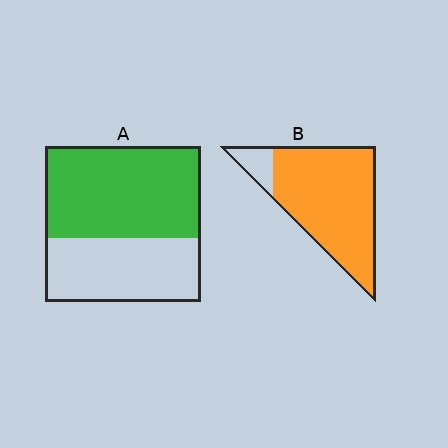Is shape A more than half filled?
Yes.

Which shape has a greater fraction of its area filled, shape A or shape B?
Shape B.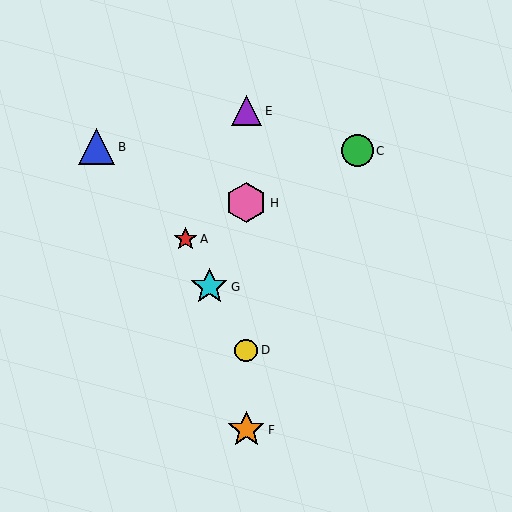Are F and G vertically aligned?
No, F is at x≈246 and G is at x≈209.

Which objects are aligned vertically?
Objects D, E, F, H are aligned vertically.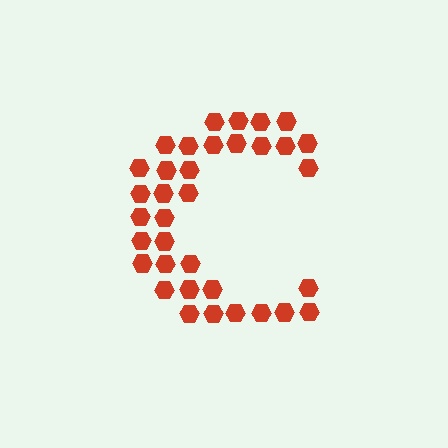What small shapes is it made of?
It is made of small hexagons.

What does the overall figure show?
The overall figure shows the letter C.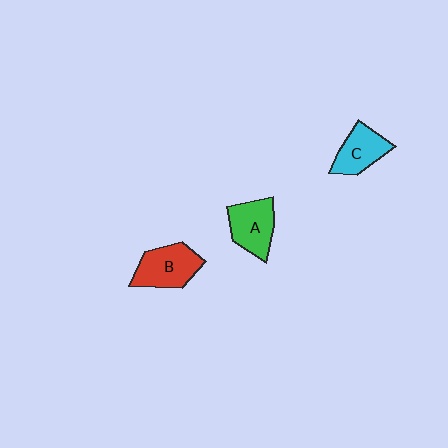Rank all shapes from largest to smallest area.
From largest to smallest: B (red), A (green), C (cyan).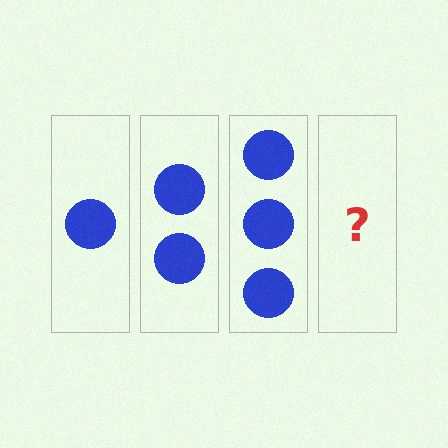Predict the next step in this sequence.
The next step is 4 circles.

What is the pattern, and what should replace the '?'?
The pattern is that each step adds one more circle. The '?' should be 4 circles.